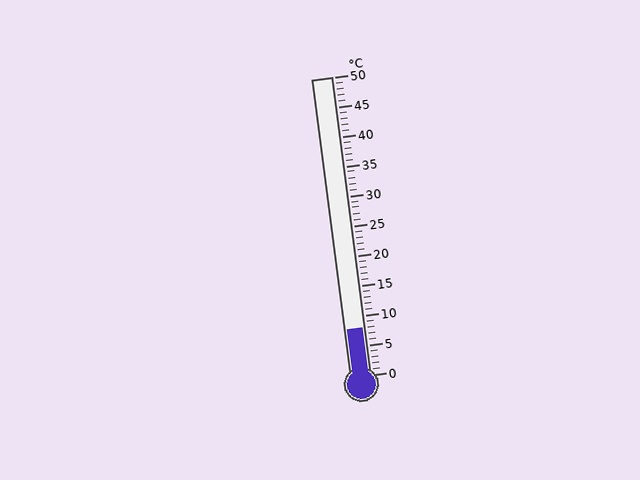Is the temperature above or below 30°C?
The temperature is below 30°C.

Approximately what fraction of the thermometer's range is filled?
The thermometer is filled to approximately 15% of its range.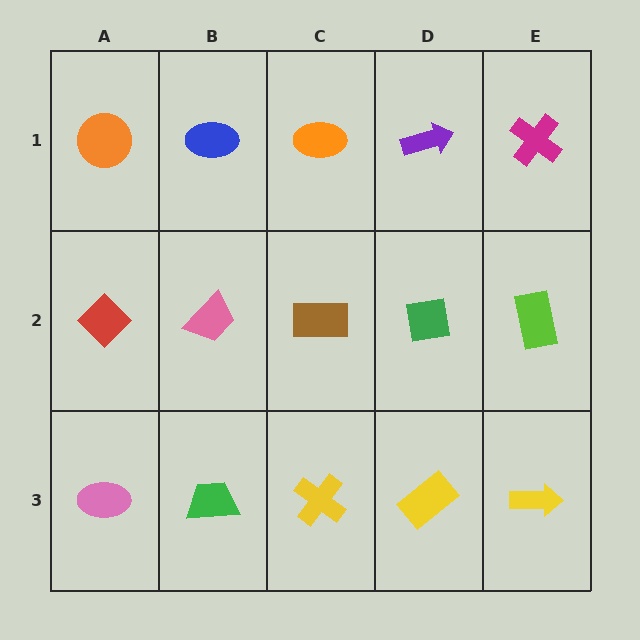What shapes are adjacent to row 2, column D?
A purple arrow (row 1, column D), a yellow rectangle (row 3, column D), a brown rectangle (row 2, column C), a lime rectangle (row 2, column E).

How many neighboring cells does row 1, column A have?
2.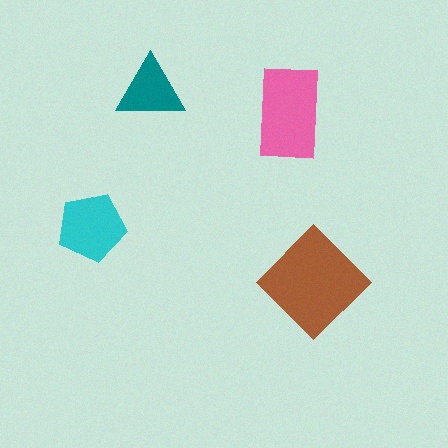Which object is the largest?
The brown diamond.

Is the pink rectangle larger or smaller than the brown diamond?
Smaller.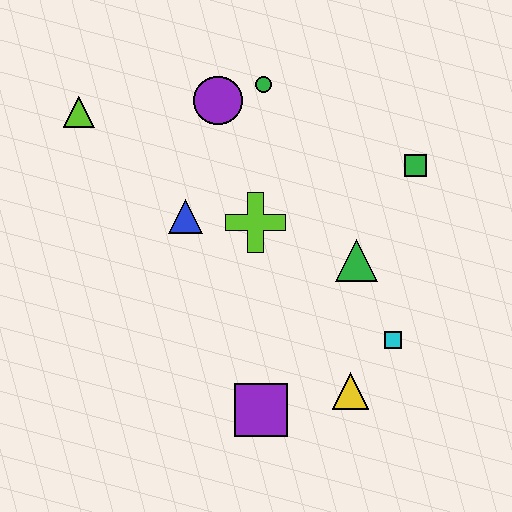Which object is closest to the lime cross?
The blue triangle is closest to the lime cross.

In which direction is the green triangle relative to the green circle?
The green triangle is below the green circle.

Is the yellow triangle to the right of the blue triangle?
Yes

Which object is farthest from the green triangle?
The lime triangle is farthest from the green triangle.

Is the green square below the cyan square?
No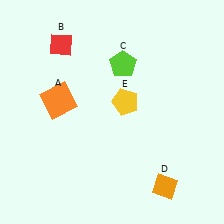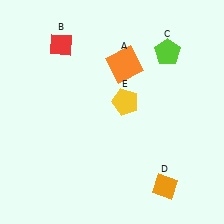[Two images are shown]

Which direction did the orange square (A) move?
The orange square (A) moved right.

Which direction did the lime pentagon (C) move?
The lime pentagon (C) moved right.